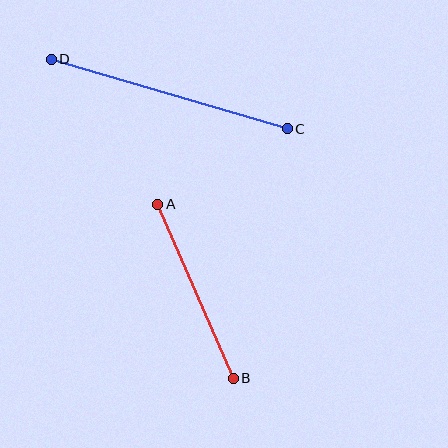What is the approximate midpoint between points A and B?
The midpoint is at approximately (196, 291) pixels.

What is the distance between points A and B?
The distance is approximately 190 pixels.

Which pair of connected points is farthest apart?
Points C and D are farthest apart.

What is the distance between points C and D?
The distance is approximately 246 pixels.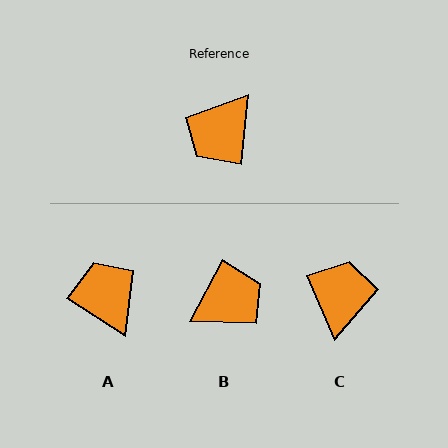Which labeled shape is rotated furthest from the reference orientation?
B, about 157 degrees away.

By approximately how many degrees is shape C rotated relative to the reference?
Approximately 152 degrees clockwise.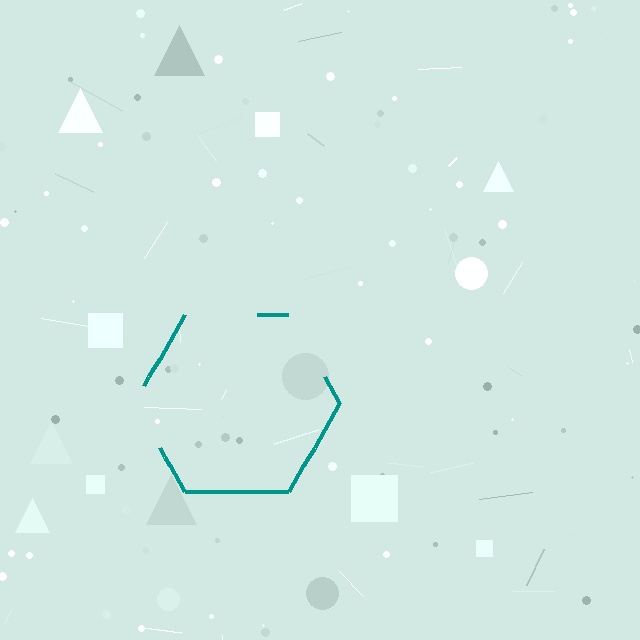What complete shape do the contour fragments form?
The contour fragments form a hexagon.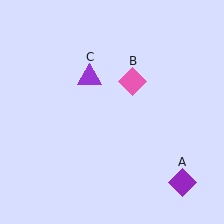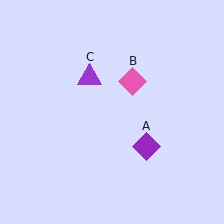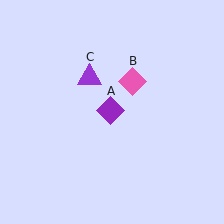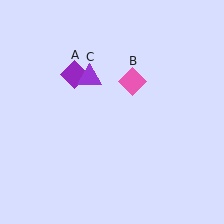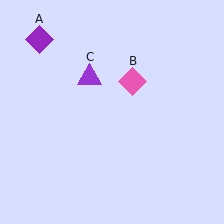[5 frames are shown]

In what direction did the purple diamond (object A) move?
The purple diamond (object A) moved up and to the left.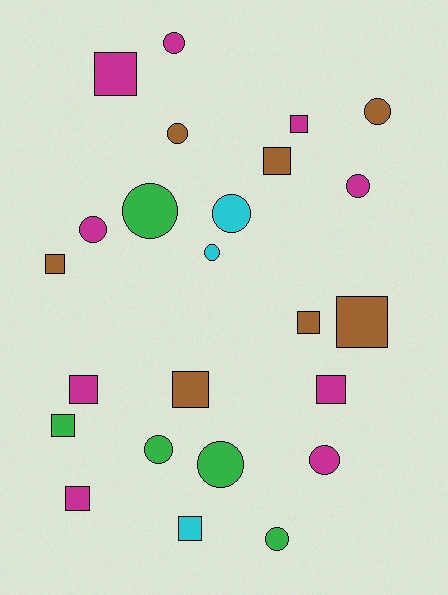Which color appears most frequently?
Magenta, with 9 objects.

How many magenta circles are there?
There are 4 magenta circles.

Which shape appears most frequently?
Circle, with 12 objects.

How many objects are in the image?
There are 24 objects.